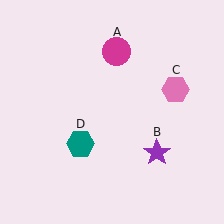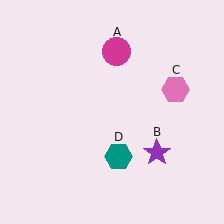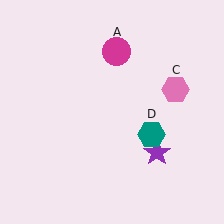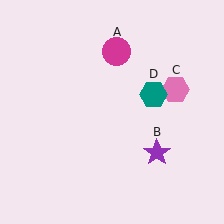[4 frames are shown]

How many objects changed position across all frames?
1 object changed position: teal hexagon (object D).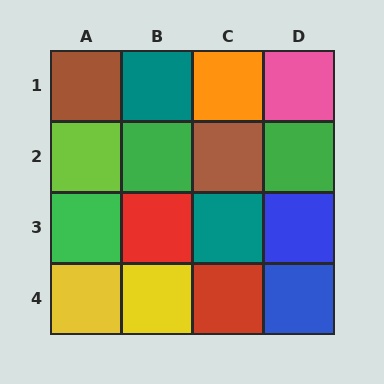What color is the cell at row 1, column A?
Brown.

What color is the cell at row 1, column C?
Orange.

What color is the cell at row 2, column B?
Green.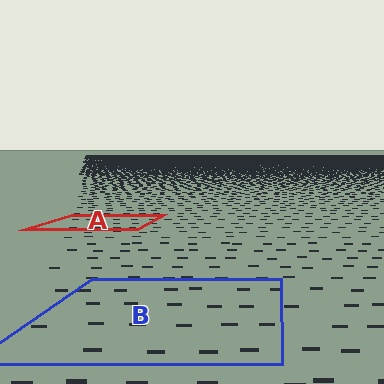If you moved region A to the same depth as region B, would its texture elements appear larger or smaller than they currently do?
They would appear larger. At a closer depth, the same texture elements are projected at a bigger on-screen size.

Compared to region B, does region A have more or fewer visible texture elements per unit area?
Region A has more texture elements per unit area — they are packed more densely because it is farther away.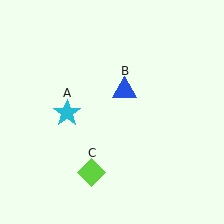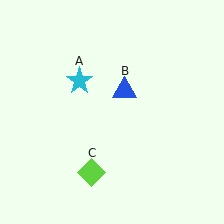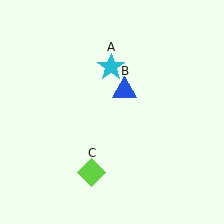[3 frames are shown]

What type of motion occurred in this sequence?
The cyan star (object A) rotated clockwise around the center of the scene.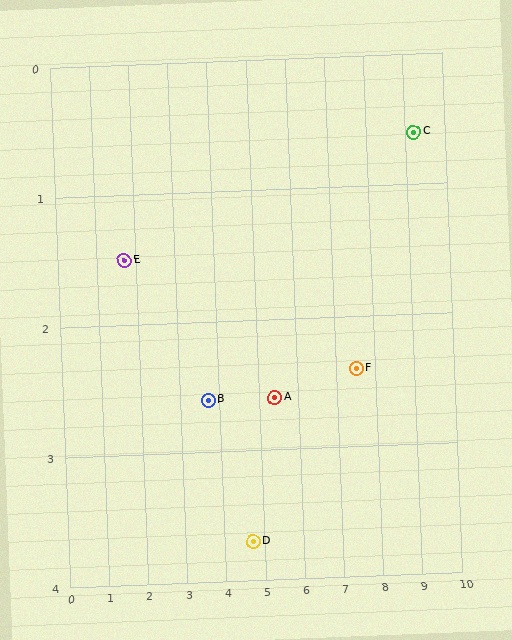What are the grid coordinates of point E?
Point E is at approximately (1.7, 1.5).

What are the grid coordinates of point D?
Point D is at approximately (4.7, 3.7).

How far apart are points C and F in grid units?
Points C and F are about 2.5 grid units apart.